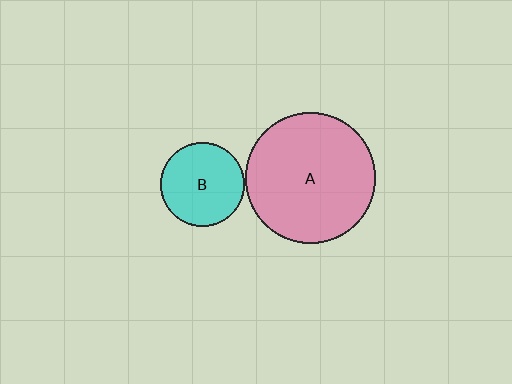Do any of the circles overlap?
No, none of the circles overlap.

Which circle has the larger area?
Circle A (pink).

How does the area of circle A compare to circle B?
Approximately 2.4 times.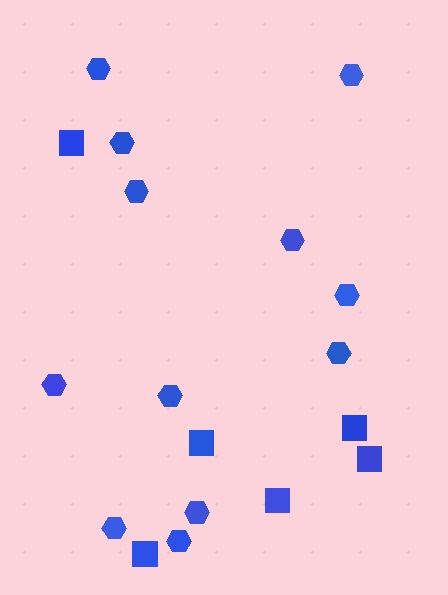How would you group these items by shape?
There are 2 groups: one group of squares (6) and one group of hexagons (12).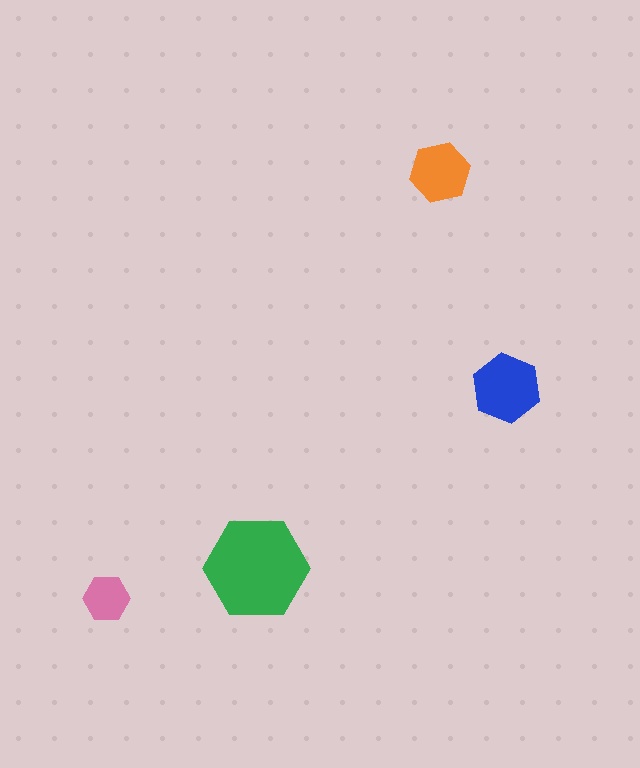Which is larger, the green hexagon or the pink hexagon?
The green one.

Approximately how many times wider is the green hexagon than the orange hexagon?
About 1.5 times wider.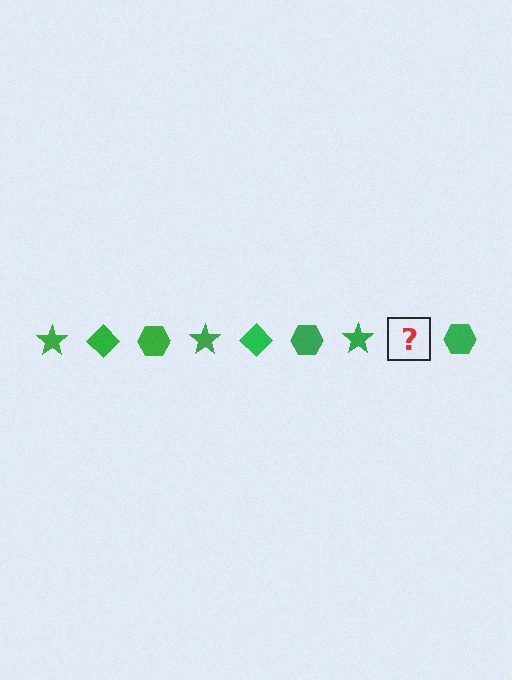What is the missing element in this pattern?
The missing element is a green diamond.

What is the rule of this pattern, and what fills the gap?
The rule is that the pattern cycles through star, diamond, hexagon shapes in green. The gap should be filled with a green diamond.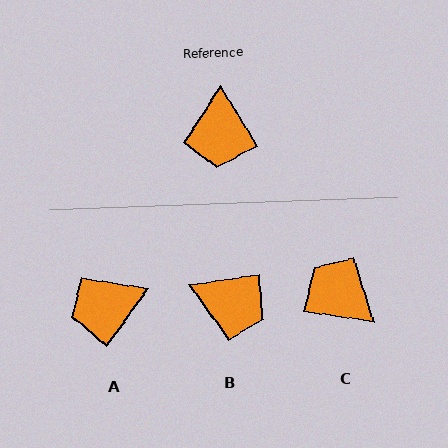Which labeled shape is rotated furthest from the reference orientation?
C, about 130 degrees away.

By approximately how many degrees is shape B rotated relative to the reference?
Approximately 68 degrees counter-clockwise.